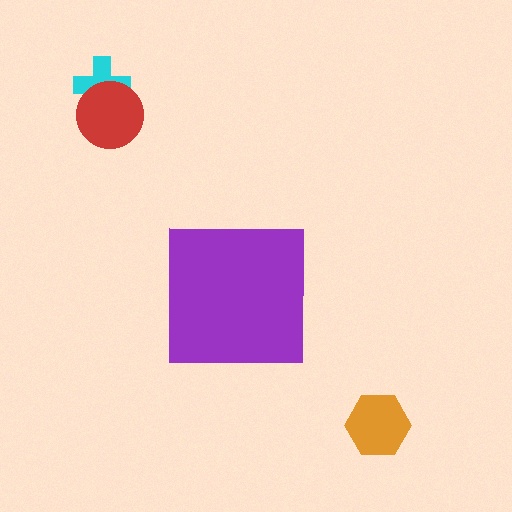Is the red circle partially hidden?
No, the red circle is fully visible.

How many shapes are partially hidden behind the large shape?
0 shapes are partially hidden.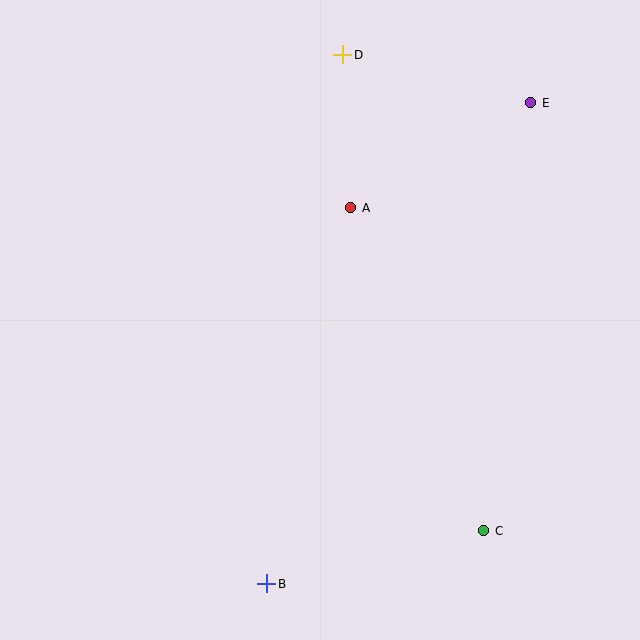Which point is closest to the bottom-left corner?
Point B is closest to the bottom-left corner.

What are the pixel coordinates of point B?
Point B is at (267, 584).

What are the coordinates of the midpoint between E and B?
The midpoint between E and B is at (399, 343).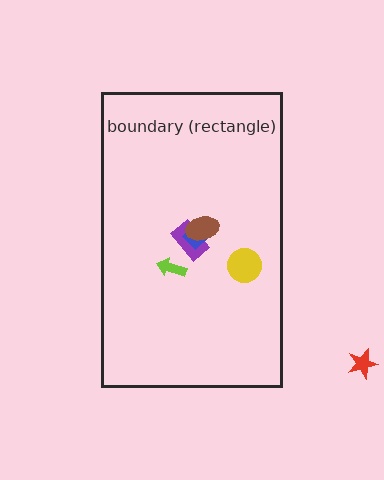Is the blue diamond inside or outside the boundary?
Inside.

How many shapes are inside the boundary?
5 inside, 1 outside.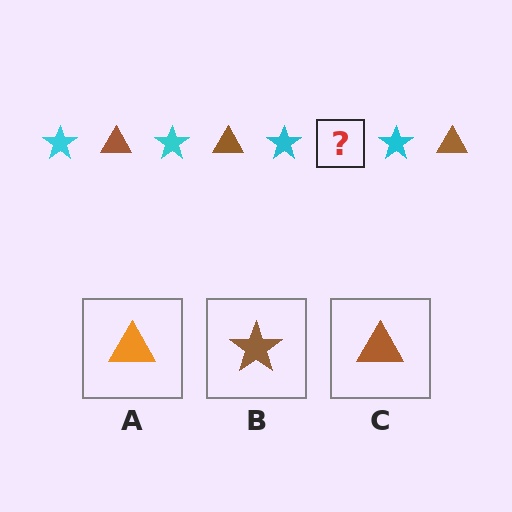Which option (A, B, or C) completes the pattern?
C.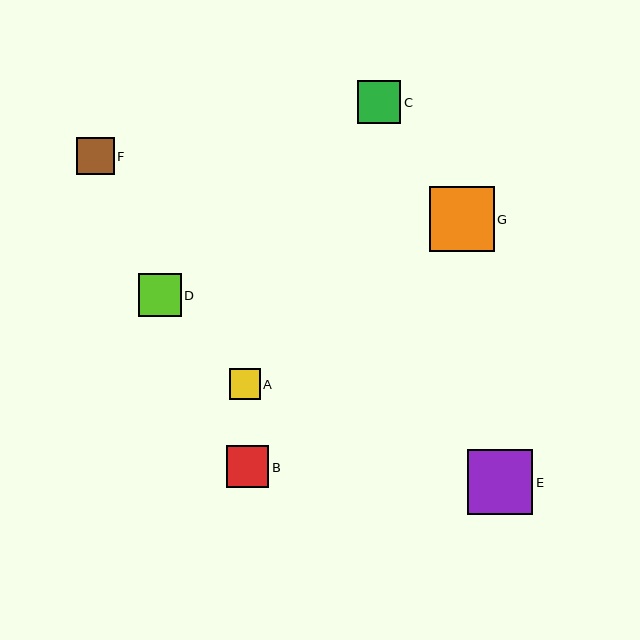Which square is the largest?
Square E is the largest with a size of approximately 65 pixels.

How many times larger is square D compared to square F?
Square D is approximately 1.1 times the size of square F.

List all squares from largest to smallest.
From largest to smallest: E, G, C, B, D, F, A.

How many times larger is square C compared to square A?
Square C is approximately 1.4 times the size of square A.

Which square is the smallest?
Square A is the smallest with a size of approximately 31 pixels.